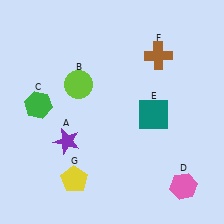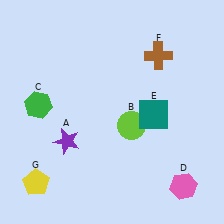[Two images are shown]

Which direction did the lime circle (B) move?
The lime circle (B) moved right.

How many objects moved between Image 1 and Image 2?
2 objects moved between the two images.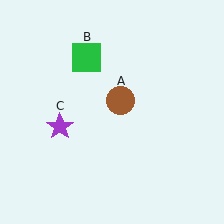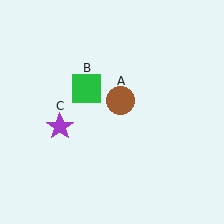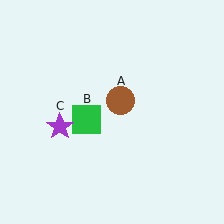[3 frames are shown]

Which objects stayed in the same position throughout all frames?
Brown circle (object A) and purple star (object C) remained stationary.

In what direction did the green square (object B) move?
The green square (object B) moved down.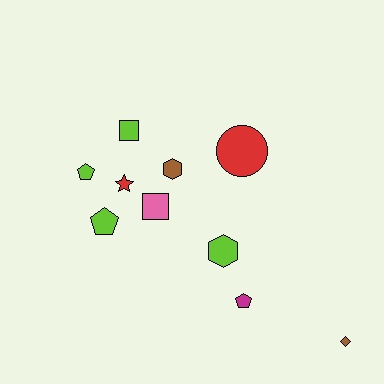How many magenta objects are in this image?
There is 1 magenta object.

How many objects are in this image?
There are 10 objects.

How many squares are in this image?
There are 2 squares.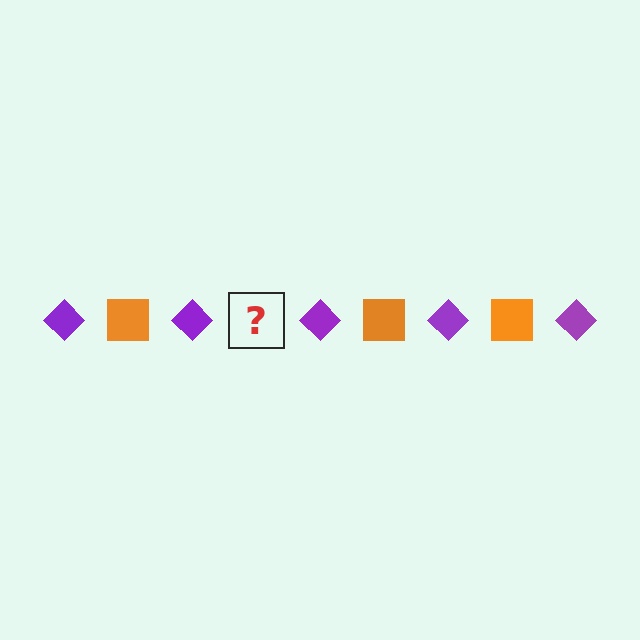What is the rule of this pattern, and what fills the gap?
The rule is that the pattern alternates between purple diamond and orange square. The gap should be filled with an orange square.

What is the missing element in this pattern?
The missing element is an orange square.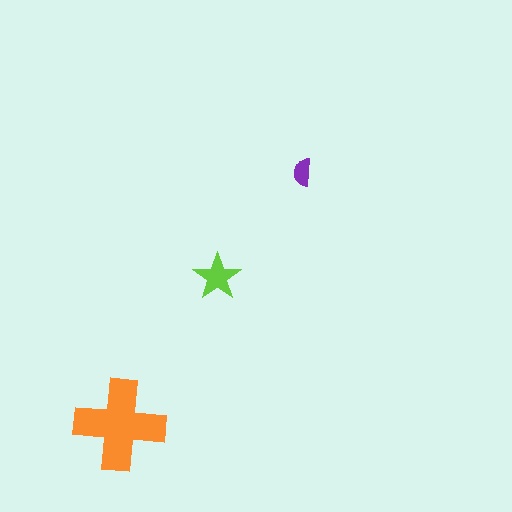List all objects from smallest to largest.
The purple semicircle, the lime star, the orange cross.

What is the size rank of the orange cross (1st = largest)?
1st.